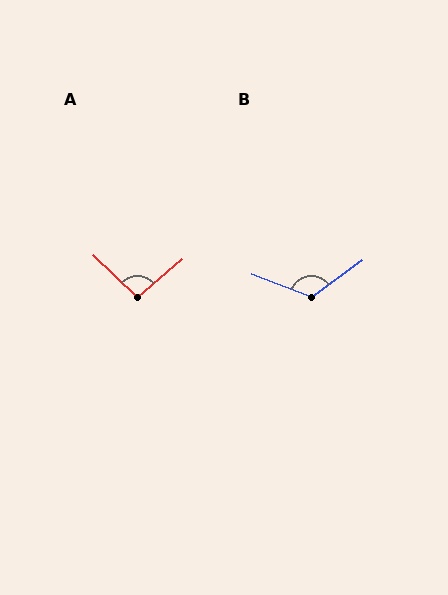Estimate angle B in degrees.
Approximately 123 degrees.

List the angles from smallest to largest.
A (95°), B (123°).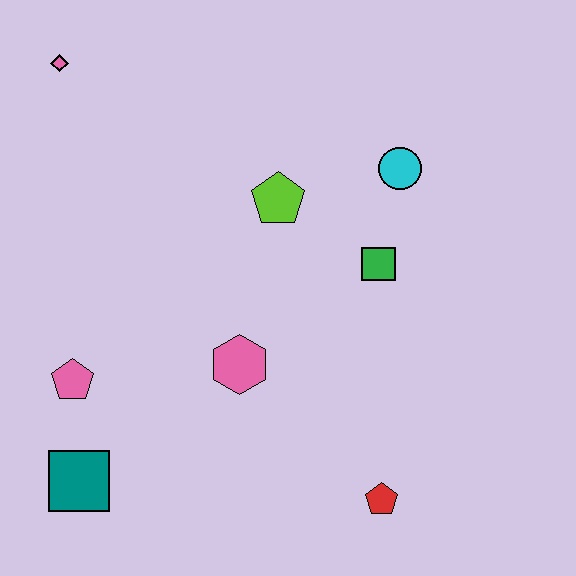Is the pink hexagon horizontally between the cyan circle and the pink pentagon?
Yes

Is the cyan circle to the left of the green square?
No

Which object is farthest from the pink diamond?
The red pentagon is farthest from the pink diamond.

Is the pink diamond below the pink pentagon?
No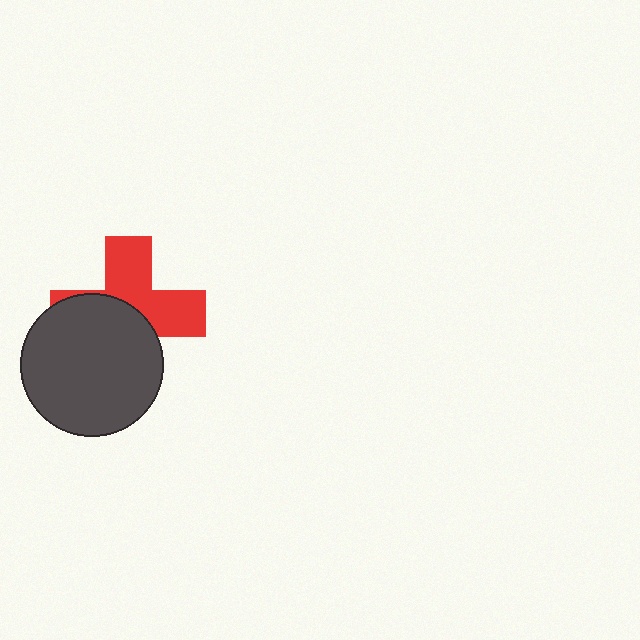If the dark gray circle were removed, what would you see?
You would see the complete red cross.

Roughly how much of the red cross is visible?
About half of it is visible (roughly 49%).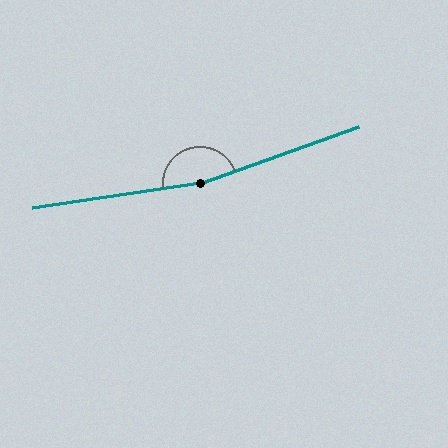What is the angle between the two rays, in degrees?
Approximately 169 degrees.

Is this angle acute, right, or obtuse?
It is obtuse.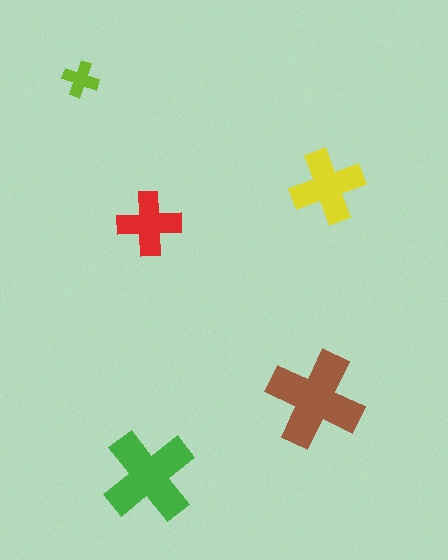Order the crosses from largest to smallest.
the brown one, the green one, the yellow one, the red one, the lime one.